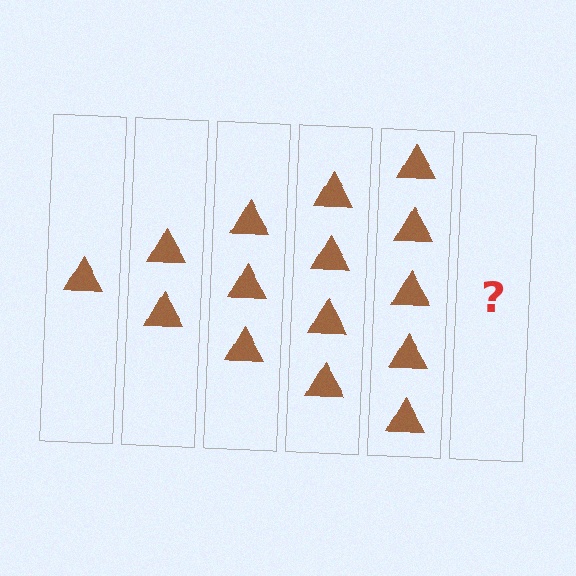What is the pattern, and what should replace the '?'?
The pattern is that each step adds one more triangle. The '?' should be 6 triangles.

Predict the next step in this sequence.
The next step is 6 triangles.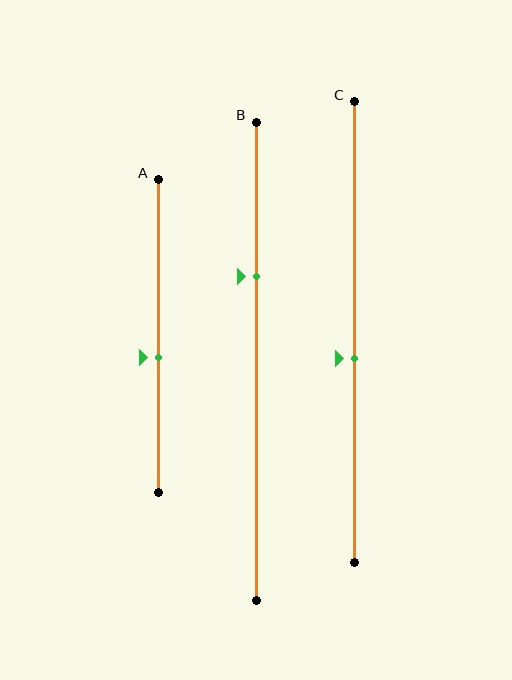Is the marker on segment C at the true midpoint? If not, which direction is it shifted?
No, the marker on segment C is shifted downward by about 6% of the segment length.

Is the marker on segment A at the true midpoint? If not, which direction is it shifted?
No, the marker on segment A is shifted downward by about 7% of the segment length.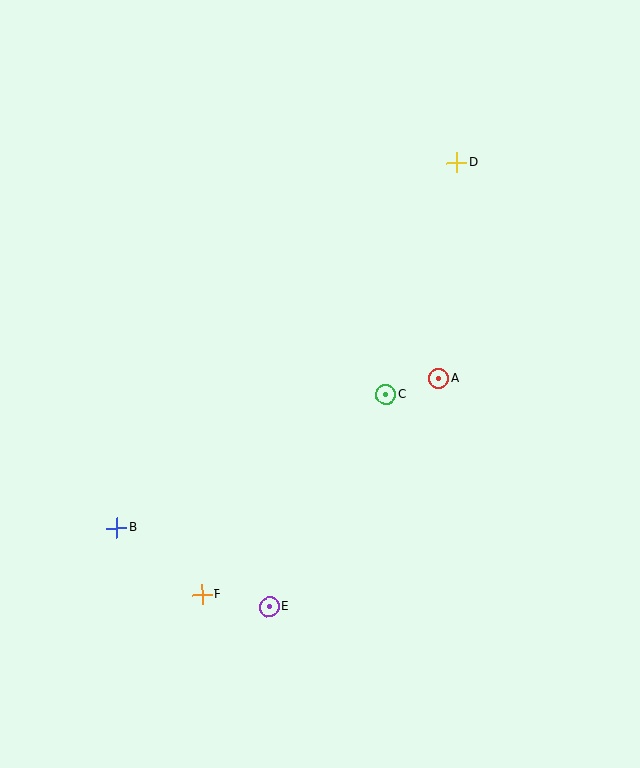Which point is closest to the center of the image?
Point C at (386, 395) is closest to the center.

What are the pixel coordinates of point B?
Point B is at (117, 528).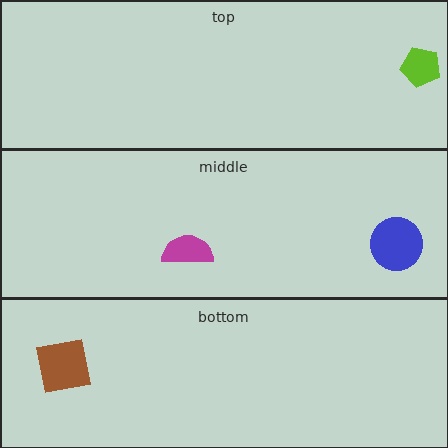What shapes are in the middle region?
The blue circle, the magenta semicircle.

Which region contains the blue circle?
The middle region.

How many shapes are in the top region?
1.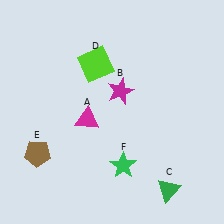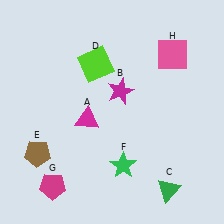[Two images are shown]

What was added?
A magenta pentagon (G), a pink square (H) were added in Image 2.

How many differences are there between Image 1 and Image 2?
There are 2 differences between the two images.